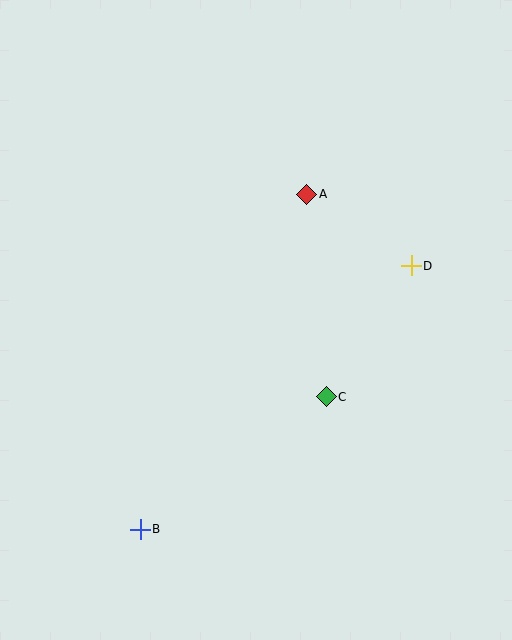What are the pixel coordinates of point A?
Point A is at (307, 194).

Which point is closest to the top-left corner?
Point A is closest to the top-left corner.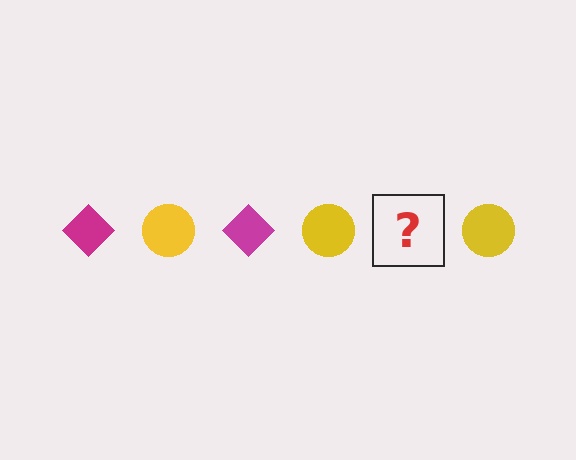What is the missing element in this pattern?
The missing element is a magenta diamond.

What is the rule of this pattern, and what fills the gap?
The rule is that the pattern alternates between magenta diamond and yellow circle. The gap should be filled with a magenta diamond.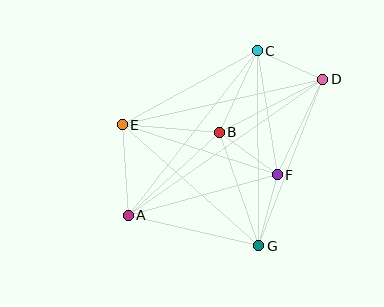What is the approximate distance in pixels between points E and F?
The distance between E and F is approximately 163 pixels.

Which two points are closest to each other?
Points C and D are closest to each other.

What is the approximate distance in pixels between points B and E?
The distance between B and E is approximately 97 pixels.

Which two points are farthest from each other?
Points A and D are farthest from each other.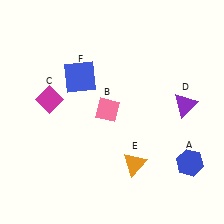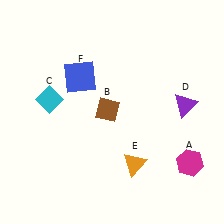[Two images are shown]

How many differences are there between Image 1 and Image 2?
There are 3 differences between the two images.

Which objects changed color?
A changed from blue to magenta. B changed from pink to brown. C changed from magenta to cyan.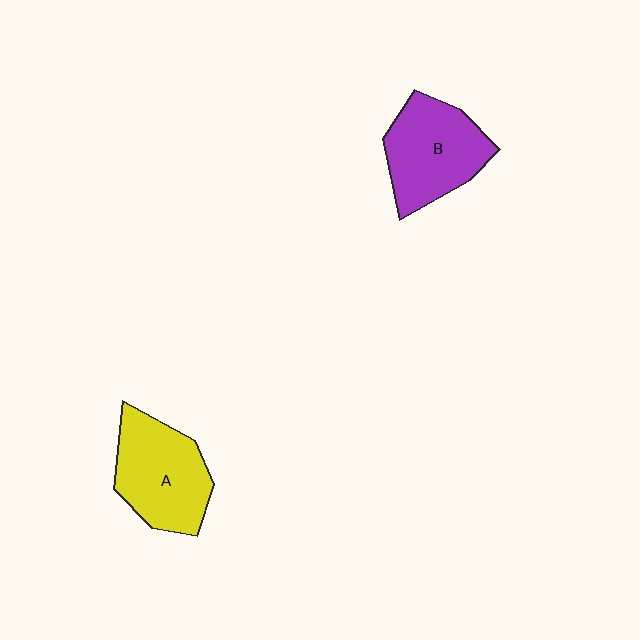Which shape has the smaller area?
Shape B (purple).